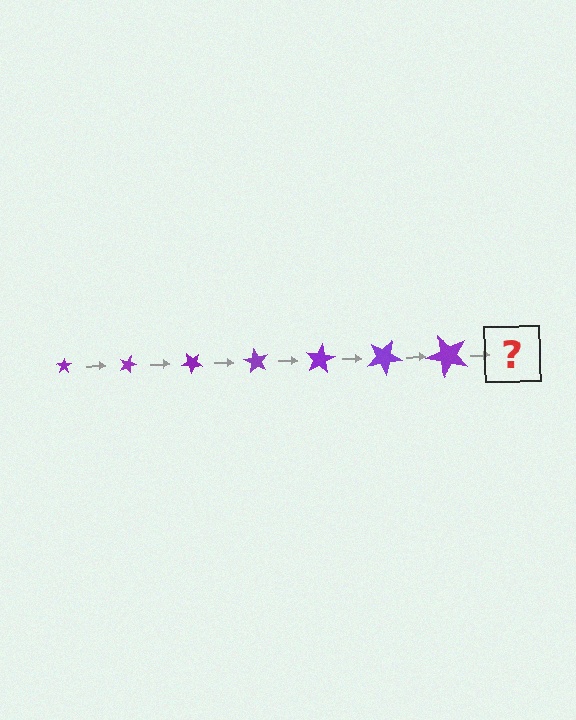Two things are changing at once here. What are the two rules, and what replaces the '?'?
The two rules are that the star grows larger each step and it rotates 20 degrees each step. The '?' should be a star, larger than the previous one and rotated 140 degrees from the start.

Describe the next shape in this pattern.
It should be a star, larger than the previous one and rotated 140 degrees from the start.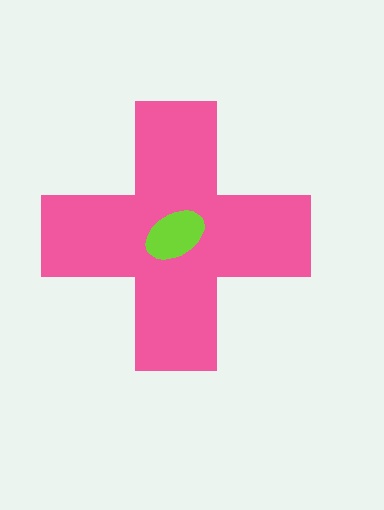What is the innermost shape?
The lime ellipse.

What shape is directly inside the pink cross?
The lime ellipse.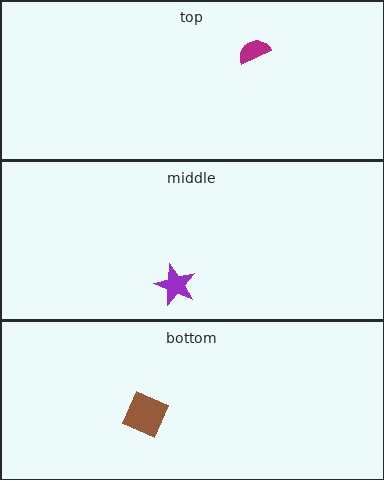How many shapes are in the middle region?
1.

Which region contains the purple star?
The middle region.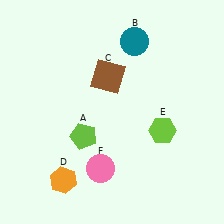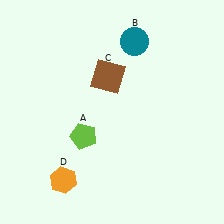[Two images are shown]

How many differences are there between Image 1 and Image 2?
There are 2 differences between the two images.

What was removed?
The pink circle (F), the lime hexagon (E) were removed in Image 2.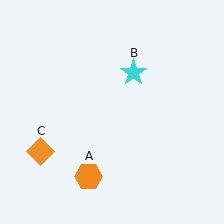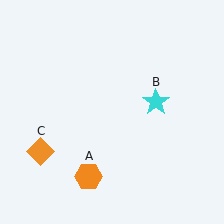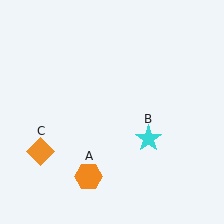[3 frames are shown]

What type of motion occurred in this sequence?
The cyan star (object B) rotated clockwise around the center of the scene.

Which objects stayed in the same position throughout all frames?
Orange hexagon (object A) and orange diamond (object C) remained stationary.